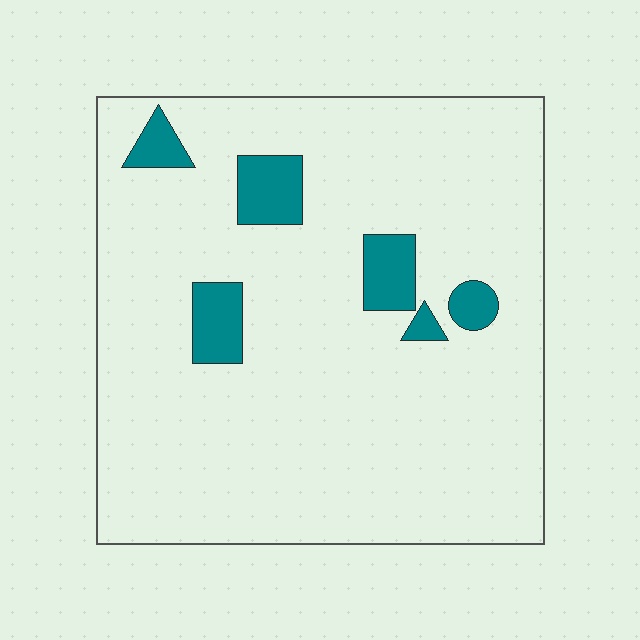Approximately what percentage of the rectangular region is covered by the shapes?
Approximately 10%.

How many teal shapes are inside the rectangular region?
6.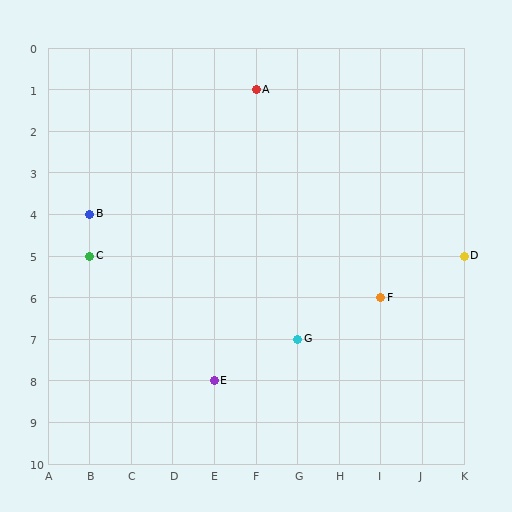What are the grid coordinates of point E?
Point E is at grid coordinates (E, 8).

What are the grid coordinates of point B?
Point B is at grid coordinates (B, 4).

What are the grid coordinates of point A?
Point A is at grid coordinates (F, 1).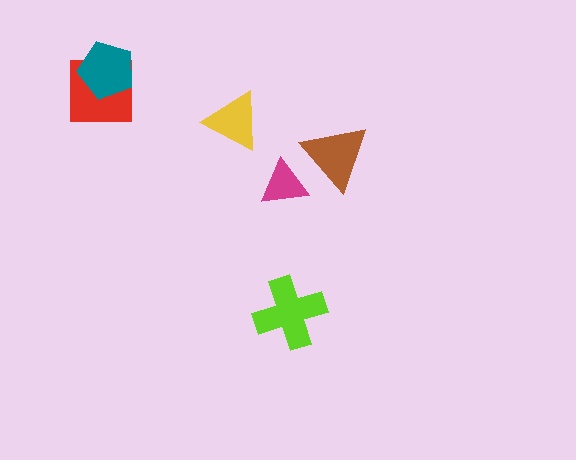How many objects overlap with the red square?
1 object overlaps with the red square.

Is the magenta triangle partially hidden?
Yes, it is partially covered by another shape.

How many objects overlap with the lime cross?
0 objects overlap with the lime cross.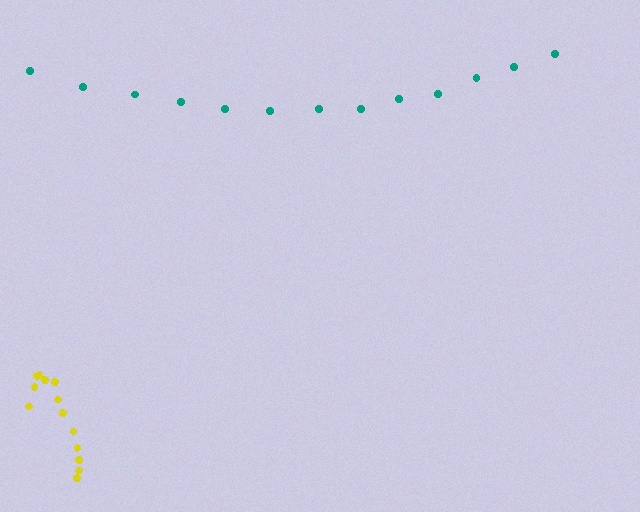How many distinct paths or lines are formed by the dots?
There are 2 distinct paths.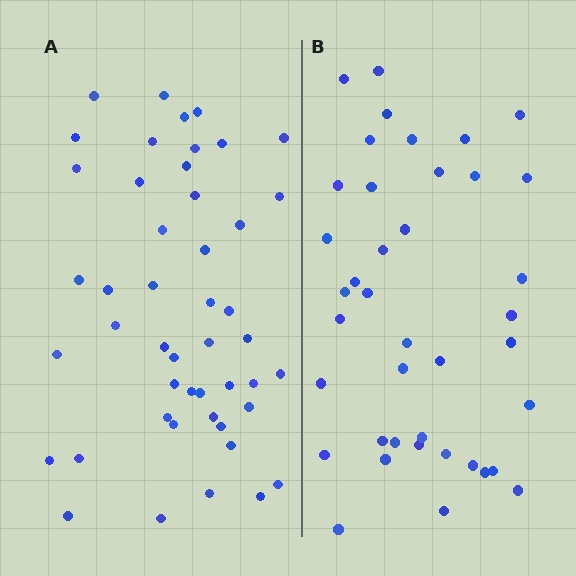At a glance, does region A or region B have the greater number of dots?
Region A (the left region) has more dots.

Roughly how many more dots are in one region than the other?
Region A has roughly 8 or so more dots than region B.